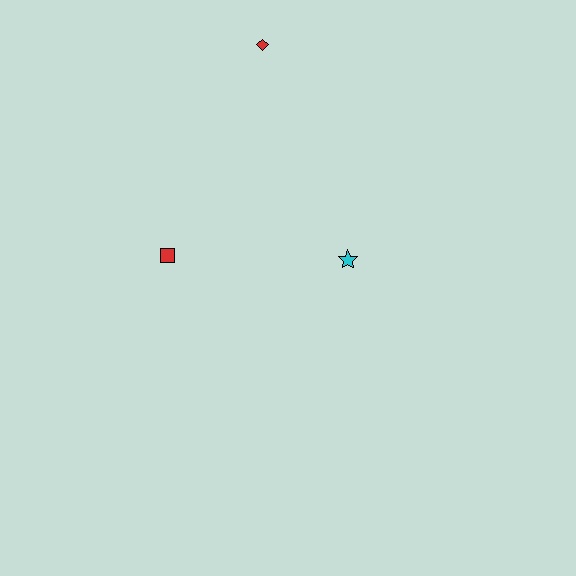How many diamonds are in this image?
There is 1 diamond.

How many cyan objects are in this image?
There is 1 cyan object.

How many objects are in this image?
There are 3 objects.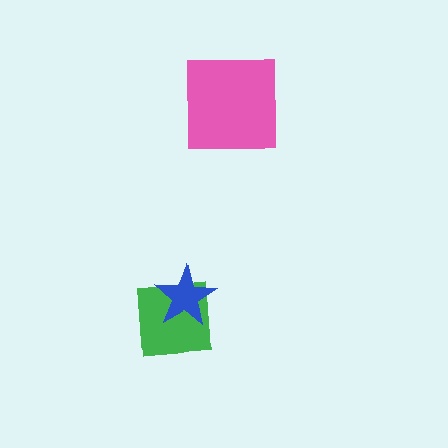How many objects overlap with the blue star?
1 object overlaps with the blue star.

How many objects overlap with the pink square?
0 objects overlap with the pink square.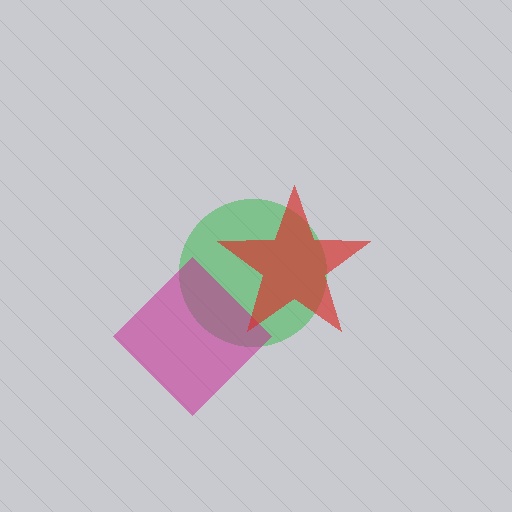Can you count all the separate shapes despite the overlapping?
Yes, there are 3 separate shapes.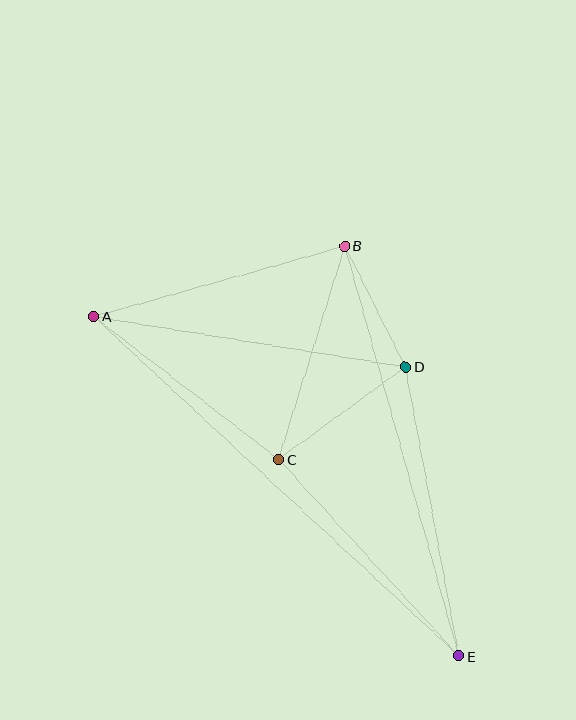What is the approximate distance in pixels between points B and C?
The distance between B and C is approximately 223 pixels.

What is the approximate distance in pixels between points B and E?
The distance between B and E is approximately 426 pixels.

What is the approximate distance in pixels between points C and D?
The distance between C and D is approximately 157 pixels.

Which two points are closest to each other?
Points B and D are closest to each other.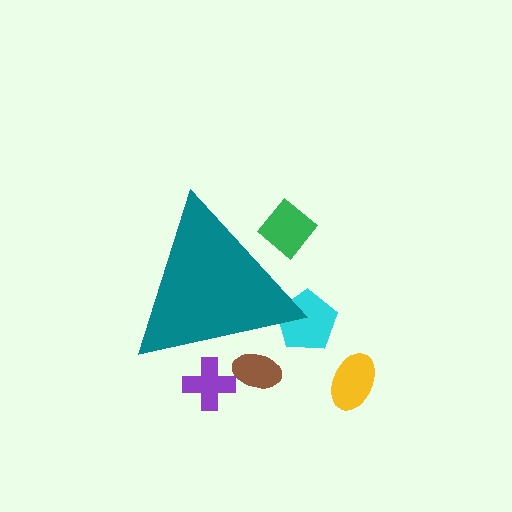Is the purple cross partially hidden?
Yes, the purple cross is partially hidden behind the teal triangle.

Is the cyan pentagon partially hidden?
Yes, the cyan pentagon is partially hidden behind the teal triangle.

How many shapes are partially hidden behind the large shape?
4 shapes are partially hidden.